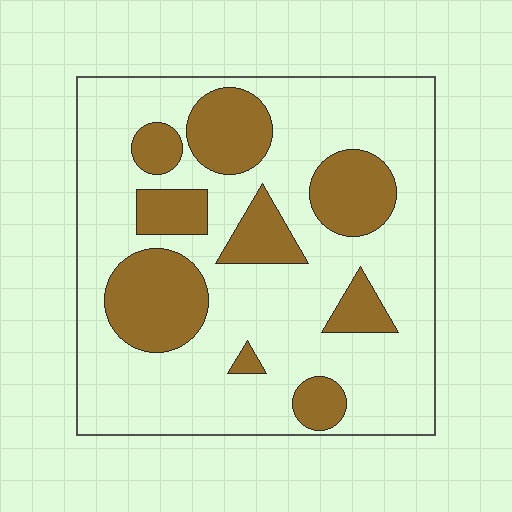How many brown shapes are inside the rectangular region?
9.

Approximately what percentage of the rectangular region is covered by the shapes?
Approximately 30%.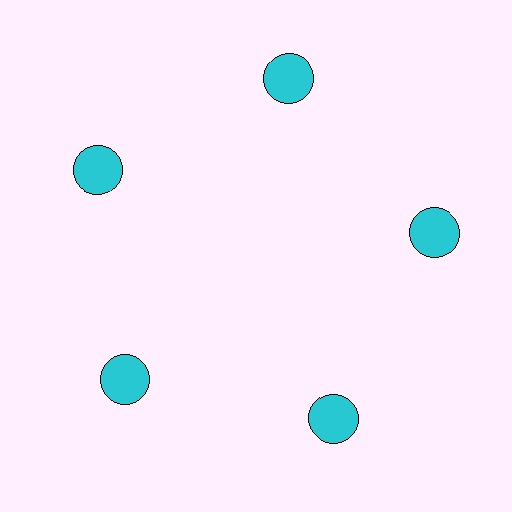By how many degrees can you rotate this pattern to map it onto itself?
The pattern maps onto itself every 72 degrees of rotation.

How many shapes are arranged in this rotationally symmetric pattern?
There are 5 shapes, arranged in 5 groups of 1.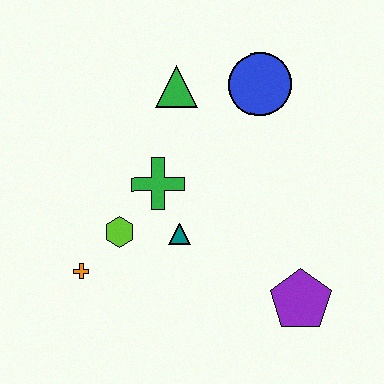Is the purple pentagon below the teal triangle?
Yes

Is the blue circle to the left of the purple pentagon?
Yes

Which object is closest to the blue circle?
The green triangle is closest to the blue circle.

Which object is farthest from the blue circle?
The orange cross is farthest from the blue circle.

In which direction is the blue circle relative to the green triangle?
The blue circle is to the right of the green triangle.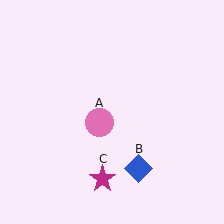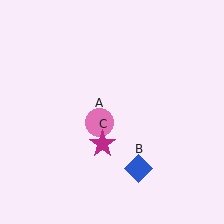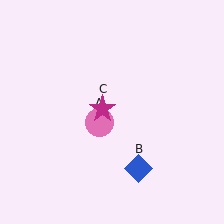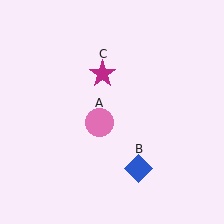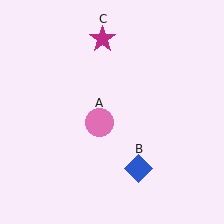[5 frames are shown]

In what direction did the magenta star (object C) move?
The magenta star (object C) moved up.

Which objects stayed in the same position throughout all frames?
Pink circle (object A) and blue diamond (object B) remained stationary.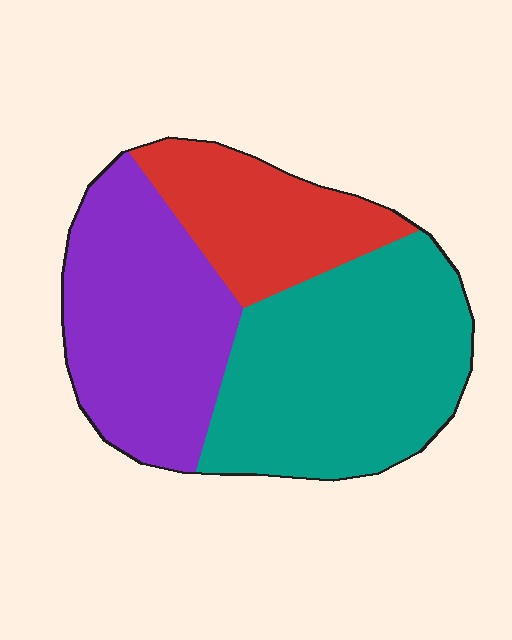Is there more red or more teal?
Teal.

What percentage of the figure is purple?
Purple takes up between a third and a half of the figure.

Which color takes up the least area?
Red, at roughly 20%.